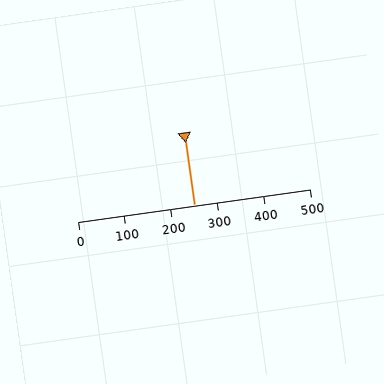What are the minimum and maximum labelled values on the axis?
The axis runs from 0 to 500.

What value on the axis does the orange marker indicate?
The marker indicates approximately 250.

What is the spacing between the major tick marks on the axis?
The major ticks are spaced 100 apart.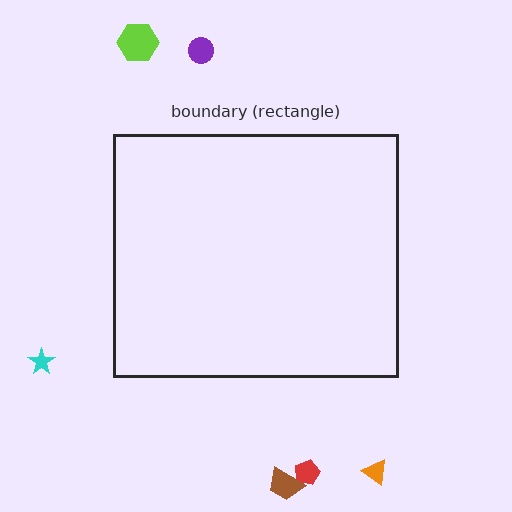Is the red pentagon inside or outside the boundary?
Outside.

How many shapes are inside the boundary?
0 inside, 6 outside.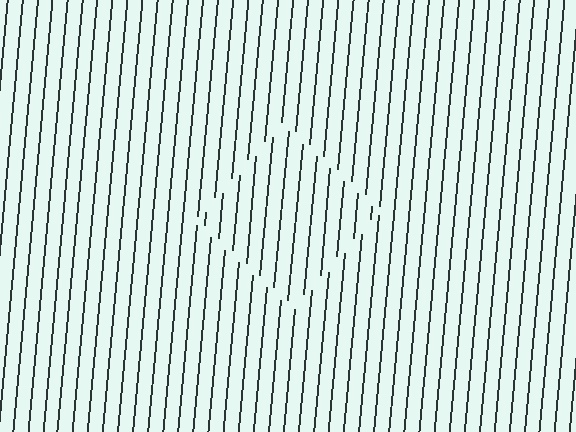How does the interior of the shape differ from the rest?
The interior of the shape contains the same grating, shifted by half a period — the contour is defined by the phase discontinuity where line-ends from the inner and outer gratings abut.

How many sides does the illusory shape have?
4 sides — the line-ends trace a square.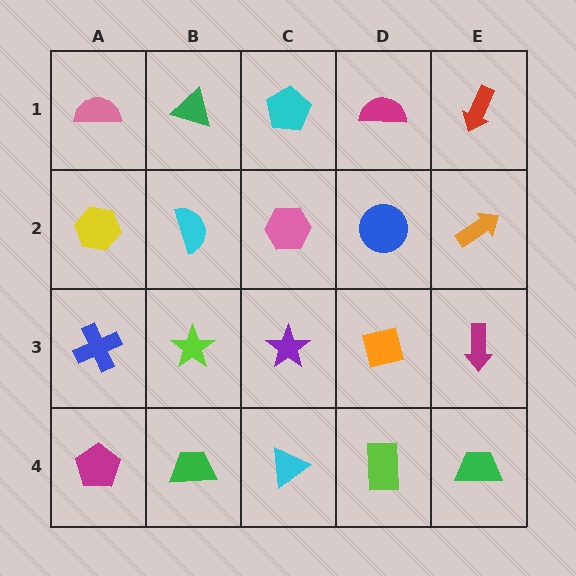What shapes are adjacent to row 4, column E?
A magenta arrow (row 3, column E), a lime rectangle (row 4, column D).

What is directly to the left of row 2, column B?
A yellow hexagon.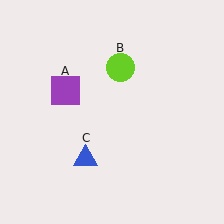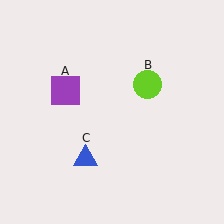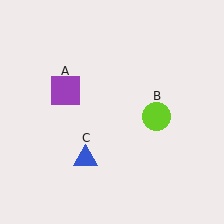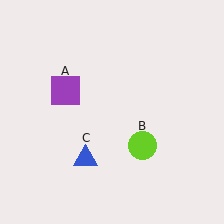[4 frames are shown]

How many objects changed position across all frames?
1 object changed position: lime circle (object B).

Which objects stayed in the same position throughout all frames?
Purple square (object A) and blue triangle (object C) remained stationary.